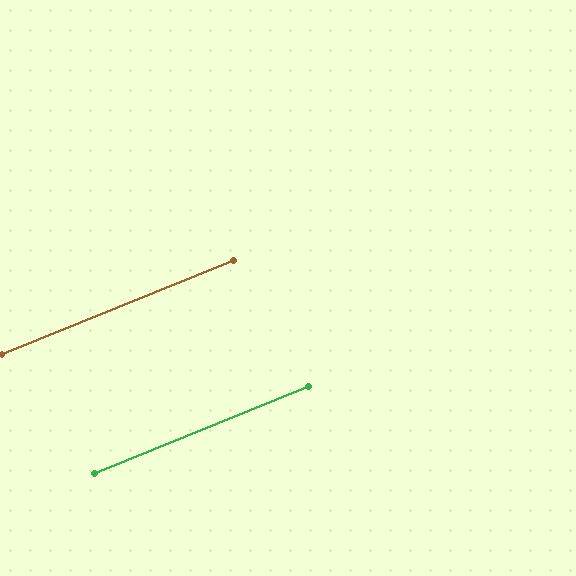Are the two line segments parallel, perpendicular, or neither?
Parallel — their directions differ by only 0.0°.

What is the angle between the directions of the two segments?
Approximately 0 degrees.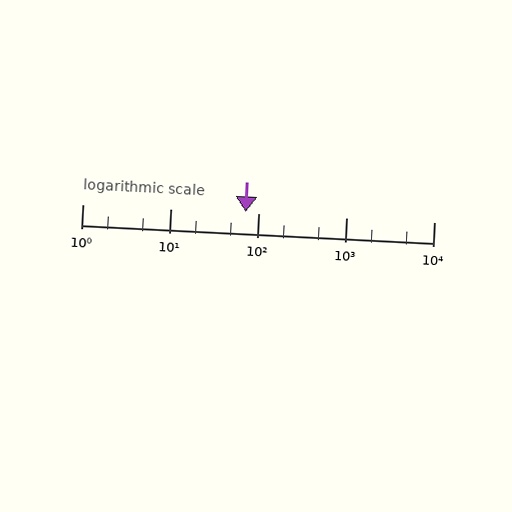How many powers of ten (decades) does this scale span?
The scale spans 4 decades, from 1 to 10000.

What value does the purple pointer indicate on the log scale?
The pointer indicates approximately 73.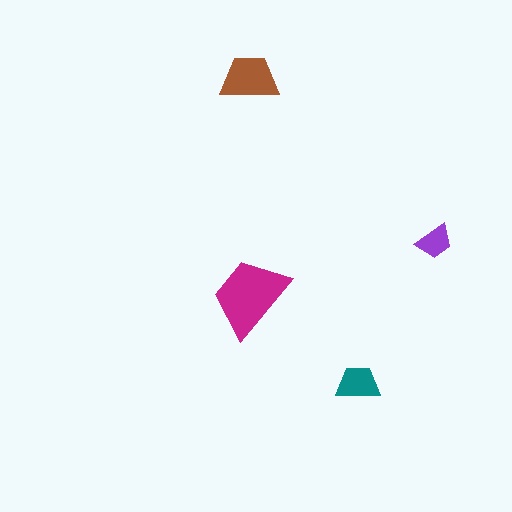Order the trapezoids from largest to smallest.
the magenta one, the brown one, the teal one, the purple one.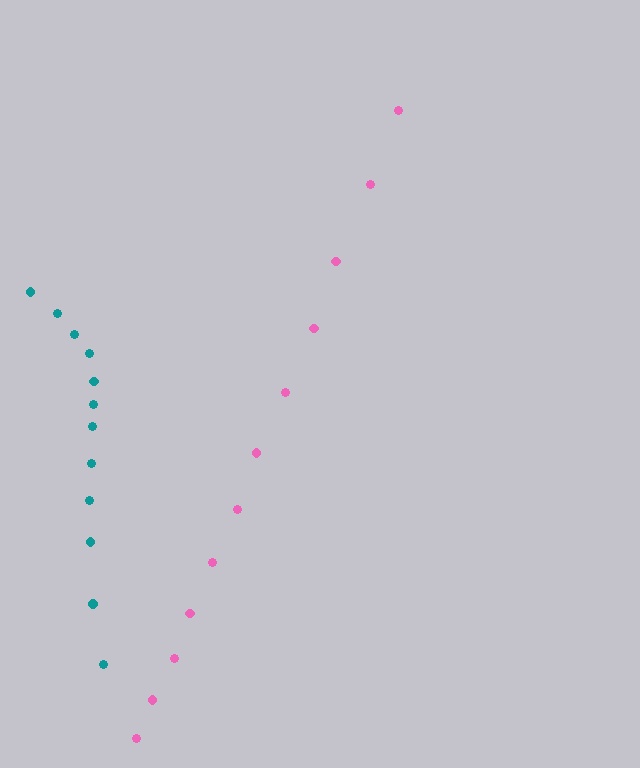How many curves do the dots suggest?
There are 2 distinct paths.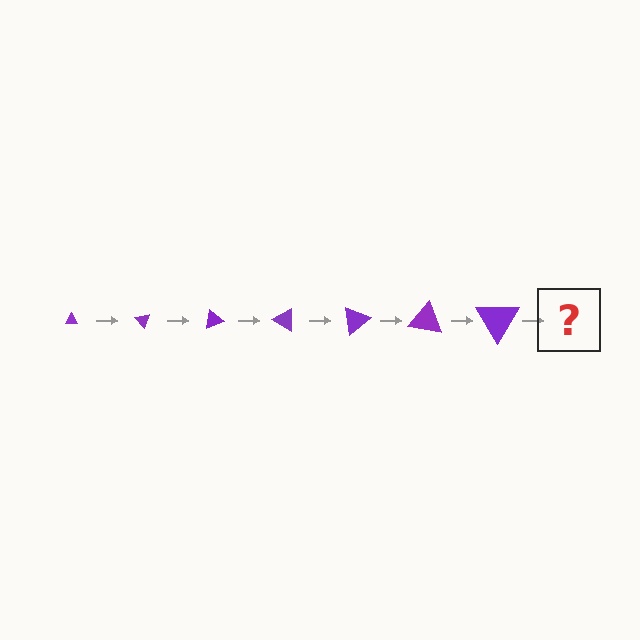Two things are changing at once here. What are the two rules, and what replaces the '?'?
The two rules are that the triangle grows larger each step and it rotates 50 degrees each step. The '?' should be a triangle, larger than the previous one and rotated 350 degrees from the start.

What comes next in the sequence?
The next element should be a triangle, larger than the previous one and rotated 350 degrees from the start.